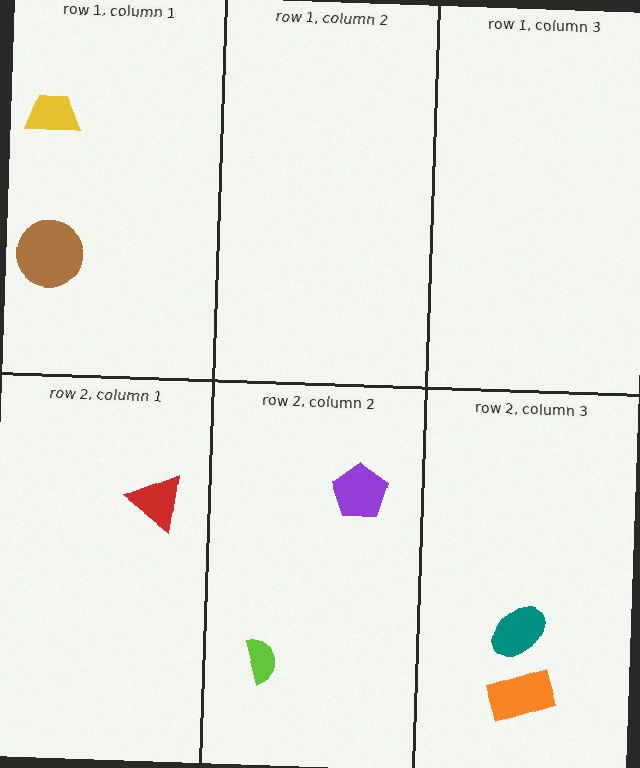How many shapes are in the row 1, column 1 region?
2.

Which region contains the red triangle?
The row 2, column 1 region.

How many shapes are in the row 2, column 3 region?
2.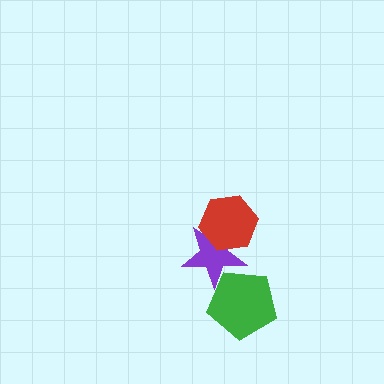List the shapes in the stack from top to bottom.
From top to bottom: the red hexagon, the purple star, the green pentagon.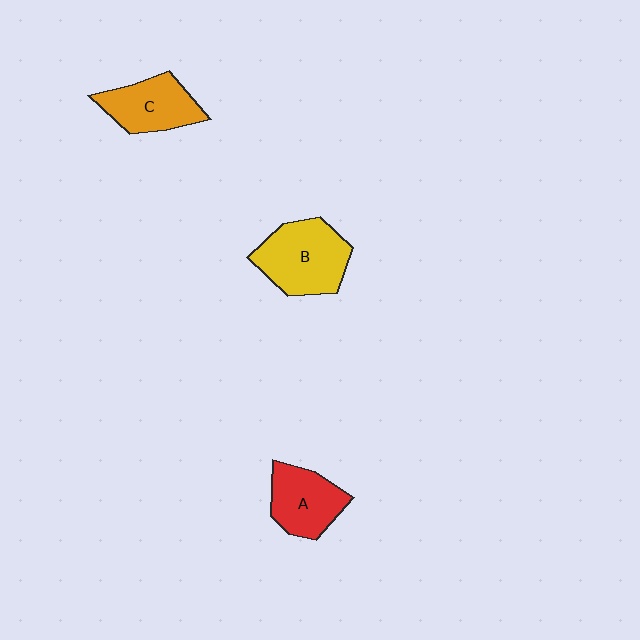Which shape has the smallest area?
Shape A (red).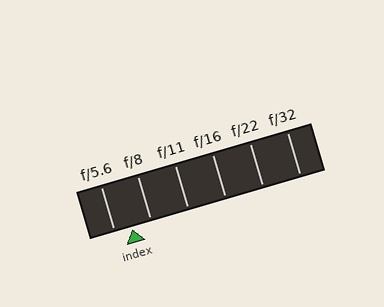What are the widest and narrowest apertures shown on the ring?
The widest aperture shown is f/5.6 and the narrowest is f/32.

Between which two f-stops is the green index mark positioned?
The index mark is between f/5.6 and f/8.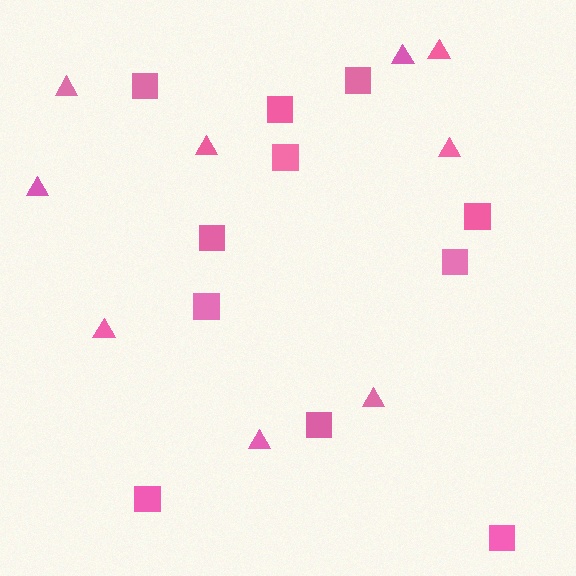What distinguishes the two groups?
There are 2 groups: one group of squares (11) and one group of triangles (9).